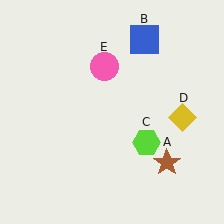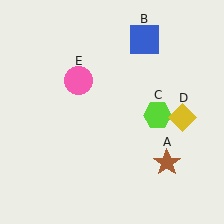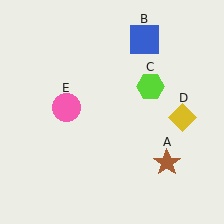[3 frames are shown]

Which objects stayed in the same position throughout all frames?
Brown star (object A) and blue square (object B) and yellow diamond (object D) remained stationary.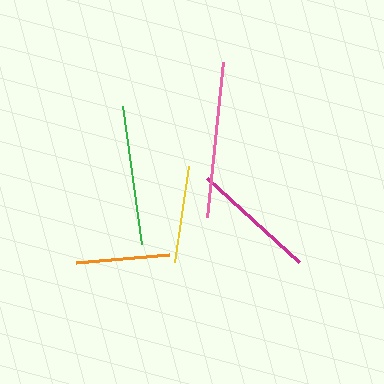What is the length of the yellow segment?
The yellow segment is approximately 97 pixels long.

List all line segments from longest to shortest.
From longest to shortest: pink, green, magenta, yellow, orange.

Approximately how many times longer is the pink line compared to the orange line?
The pink line is approximately 1.7 times the length of the orange line.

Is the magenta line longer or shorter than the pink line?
The pink line is longer than the magenta line.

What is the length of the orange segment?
The orange segment is approximately 94 pixels long.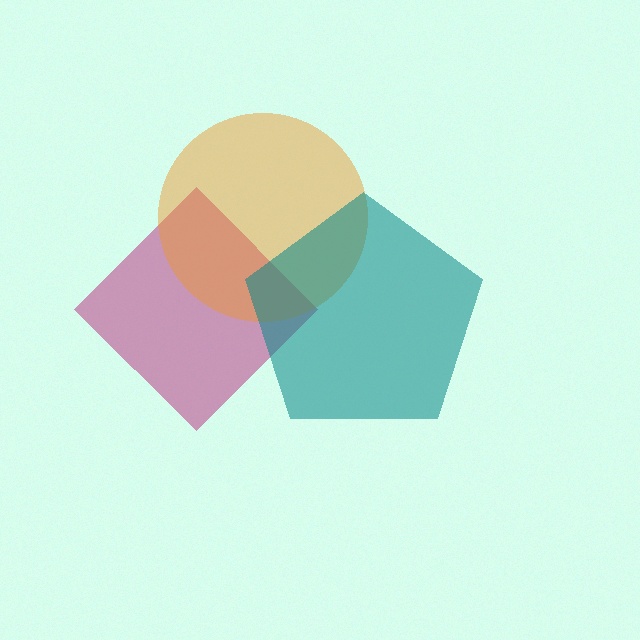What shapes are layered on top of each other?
The layered shapes are: a magenta diamond, an orange circle, a teal pentagon.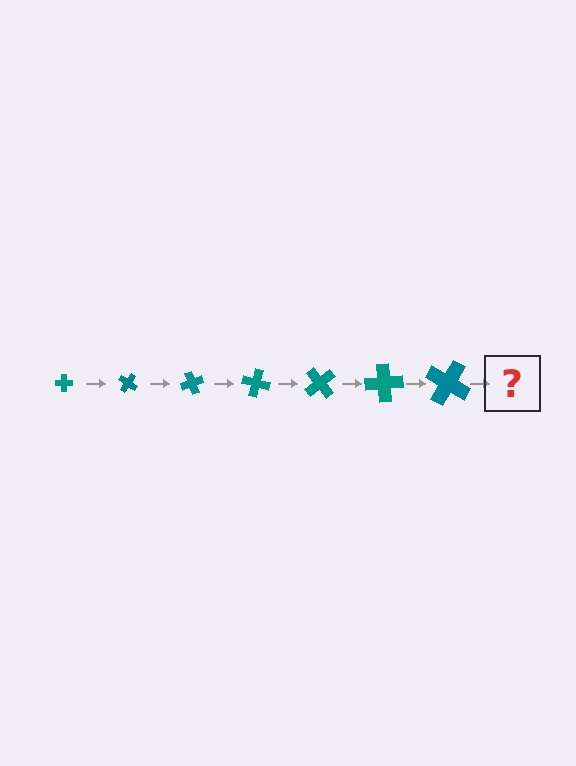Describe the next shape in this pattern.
It should be a cross, larger than the previous one and rotated 245 degrees from the start.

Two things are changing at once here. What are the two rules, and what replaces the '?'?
The two rules are that the cross grows larger each step and it rotates 35 degrees each step. The '?' should be a cross, larger than the previous one and rotated 245 degrees from the start.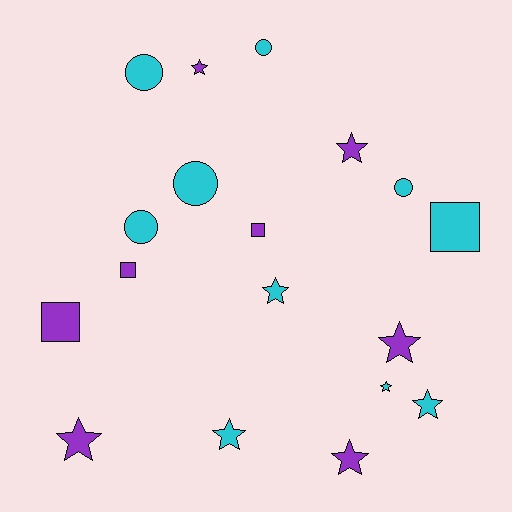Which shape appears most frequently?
Star, with 9 objects.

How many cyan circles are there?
There are 5 cyan circles.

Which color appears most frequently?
Cyan, with 10 objects.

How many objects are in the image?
There are 18 objects.